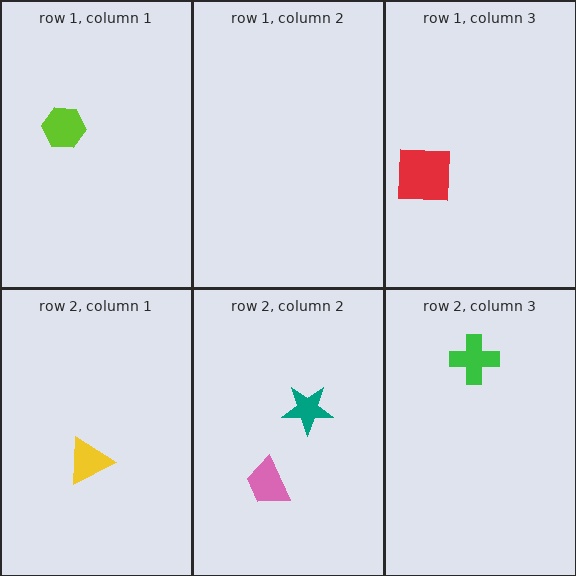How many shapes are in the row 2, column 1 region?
1.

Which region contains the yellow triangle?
The row 2, column 1 region.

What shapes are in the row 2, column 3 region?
The green cross.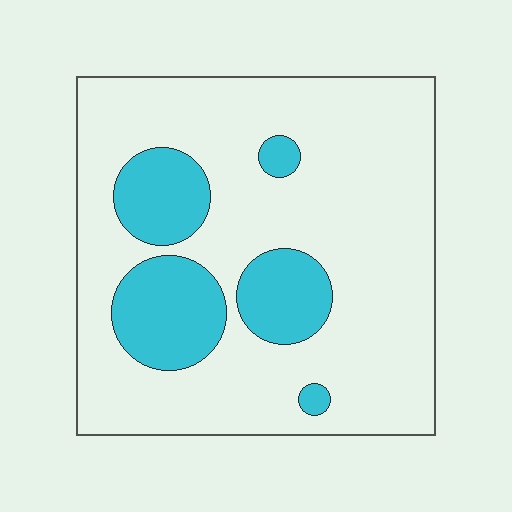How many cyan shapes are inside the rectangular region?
5.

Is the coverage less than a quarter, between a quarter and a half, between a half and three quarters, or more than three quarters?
Less than a quarter.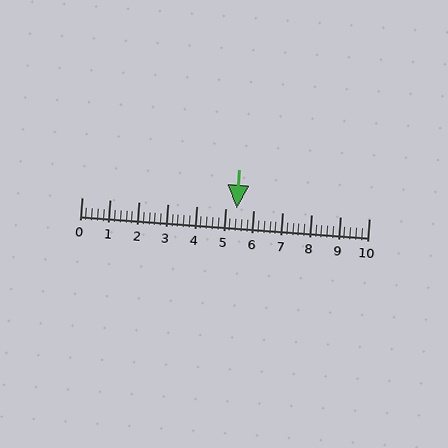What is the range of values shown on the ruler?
The ruler shows values from 0 to 10.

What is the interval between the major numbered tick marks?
The major tick marks are spaced 1 units apart.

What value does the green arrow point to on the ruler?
The green arrow points to approximately 5.4.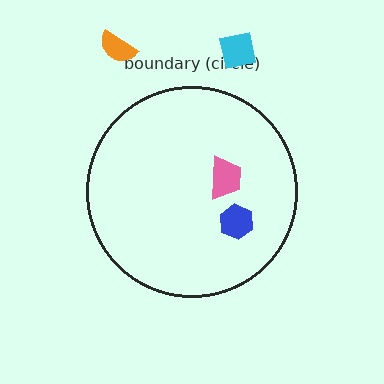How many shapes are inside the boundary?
2 inside, 2 outside.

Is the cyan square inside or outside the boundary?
Outside.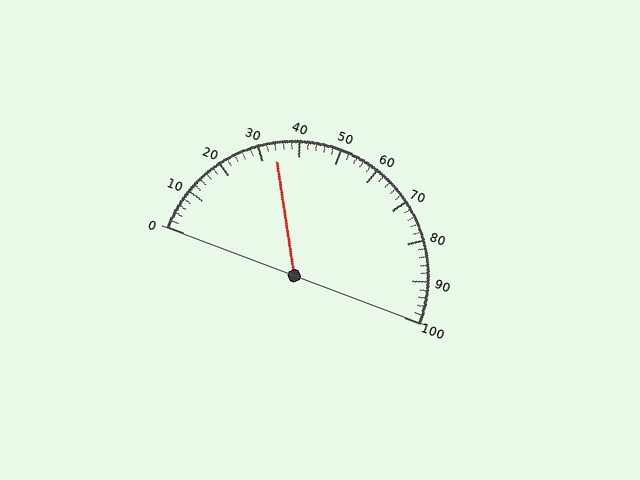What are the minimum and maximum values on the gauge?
The gauge ranges from 0 to 100.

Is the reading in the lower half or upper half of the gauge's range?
The reading is in the lower half of the range (0 to 100).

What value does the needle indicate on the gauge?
The needle indicates approximately 34.